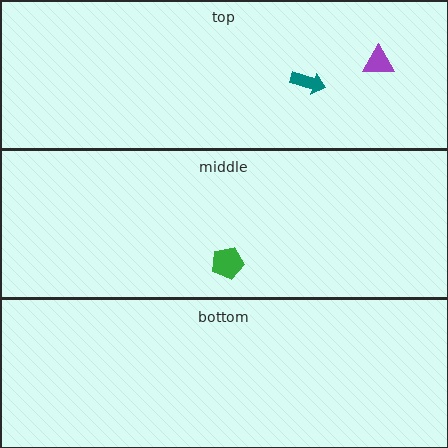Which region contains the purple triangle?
The top region.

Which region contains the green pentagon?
The middle region.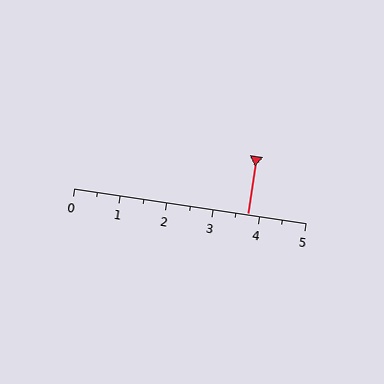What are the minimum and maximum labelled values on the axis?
The axis runs from 0 to 5.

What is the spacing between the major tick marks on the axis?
The major ticks are spaced 1 apart.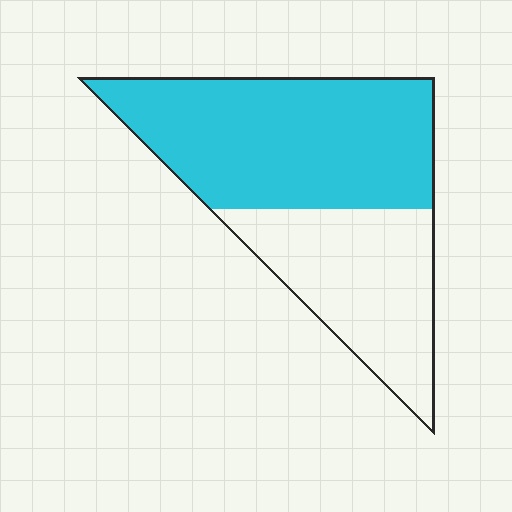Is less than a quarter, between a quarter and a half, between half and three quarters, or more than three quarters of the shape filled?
Between half and three quarters.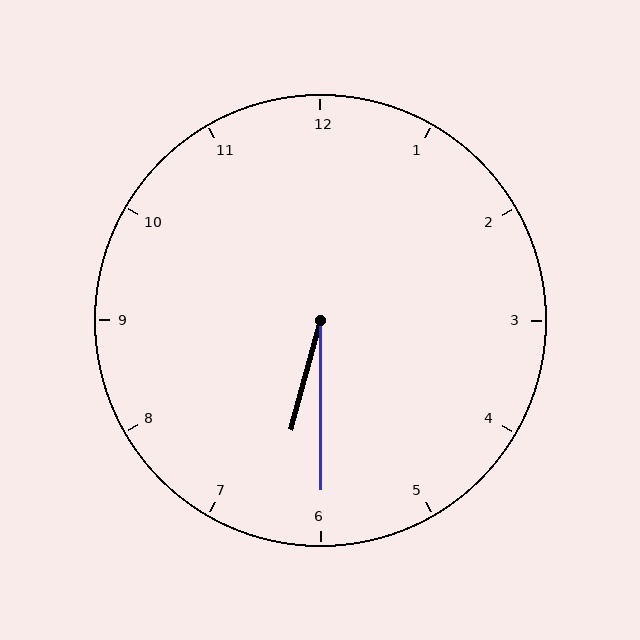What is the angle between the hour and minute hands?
Approximately 15 degrees.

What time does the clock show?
6:30.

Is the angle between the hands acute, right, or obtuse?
It is acute.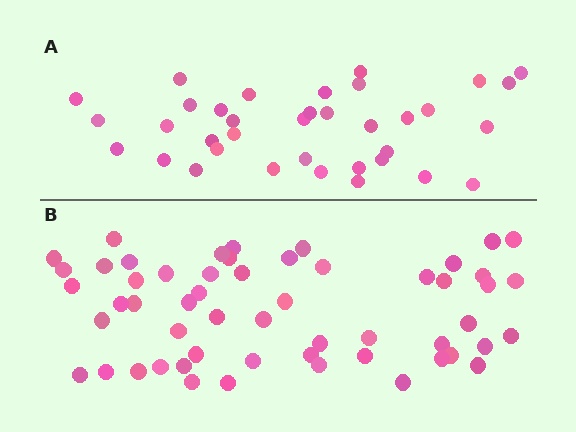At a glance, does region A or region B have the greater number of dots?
Region B (the bottom region) has more dots.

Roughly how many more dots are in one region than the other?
Region B has approximately 20 more dots than region A.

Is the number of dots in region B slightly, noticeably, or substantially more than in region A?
Region B has substantially more. The ratio is roughly 1.5 to 1.